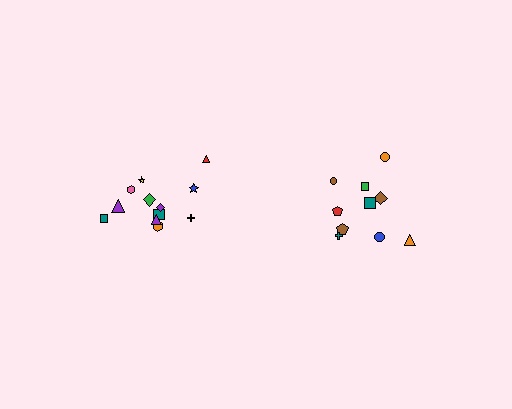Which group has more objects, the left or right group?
The left group.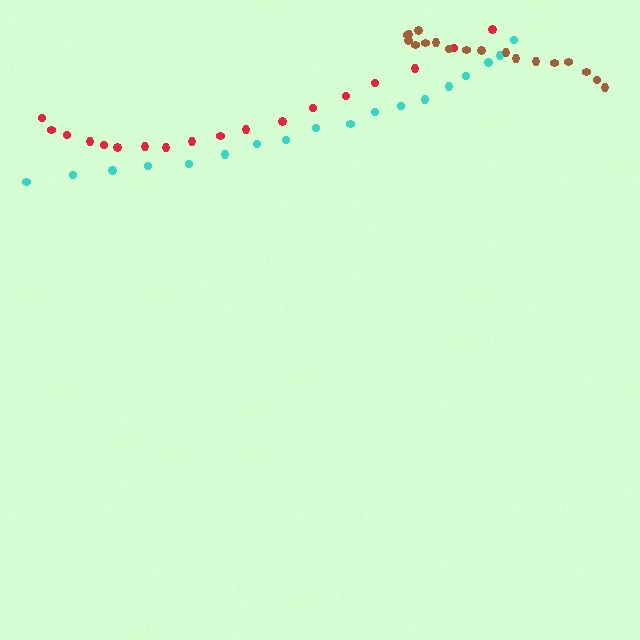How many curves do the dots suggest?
There are 3 distinct paths.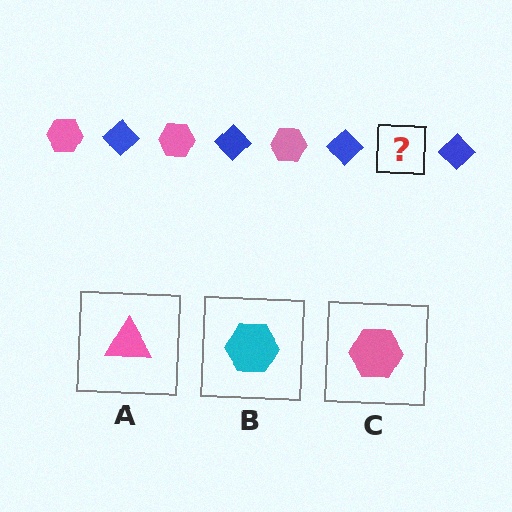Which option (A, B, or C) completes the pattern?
C.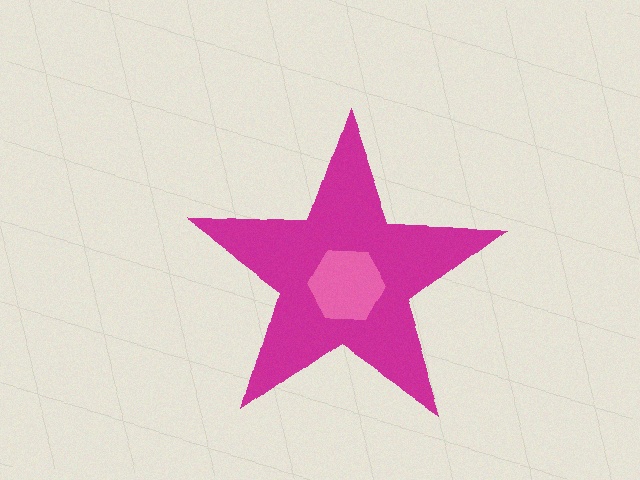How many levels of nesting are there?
2.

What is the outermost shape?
The magenta star.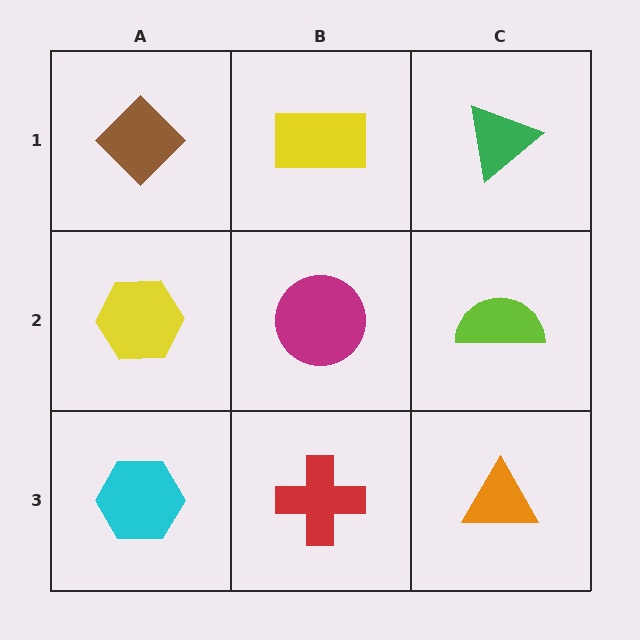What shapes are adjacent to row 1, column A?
A yellow hexagon (row 2, column A), a yellow rectangle (row 1, column B).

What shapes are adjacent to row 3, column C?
A lime semicircle (row 2, column C), a red cross (row 3, column B).